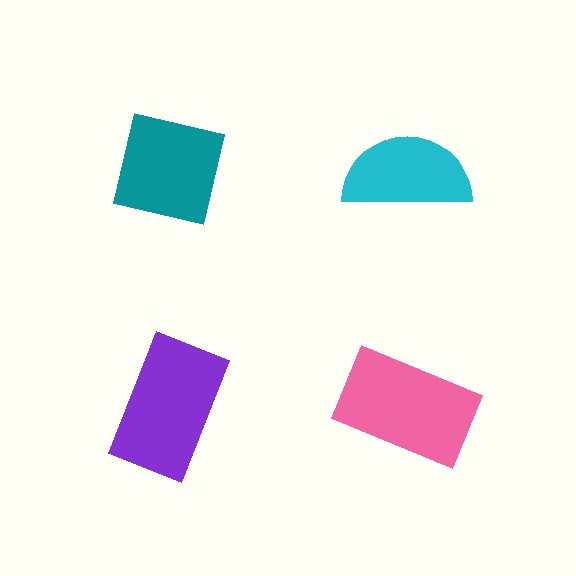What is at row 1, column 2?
A cyan semicircle.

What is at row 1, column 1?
A teal square.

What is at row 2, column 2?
A pink rectangle.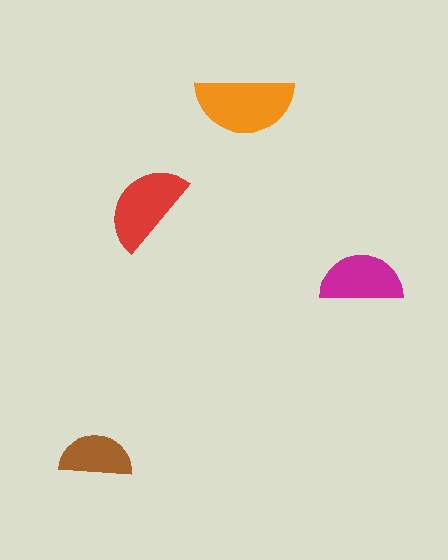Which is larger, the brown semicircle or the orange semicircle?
The orange one.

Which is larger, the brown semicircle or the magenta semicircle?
The magenta one.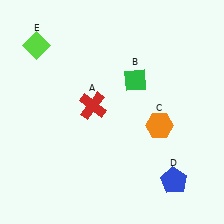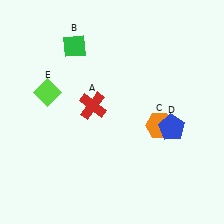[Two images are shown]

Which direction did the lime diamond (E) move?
The lime diamond (E) moved down.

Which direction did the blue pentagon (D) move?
The blue pentagon (D) moved up.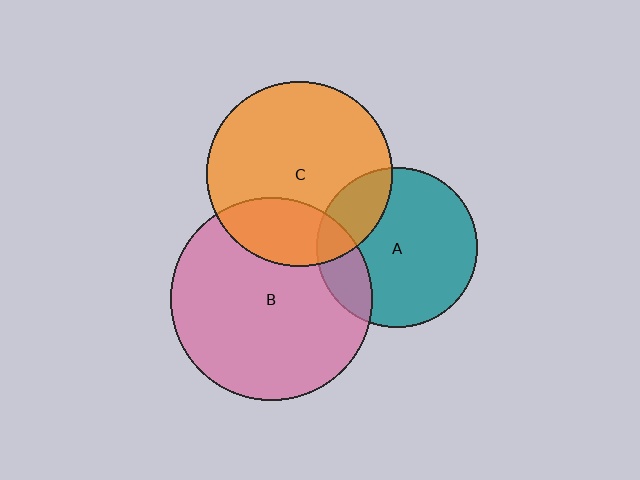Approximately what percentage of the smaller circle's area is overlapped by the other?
Approximately 25%.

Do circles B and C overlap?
Yes.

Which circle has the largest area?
Circle B (pink).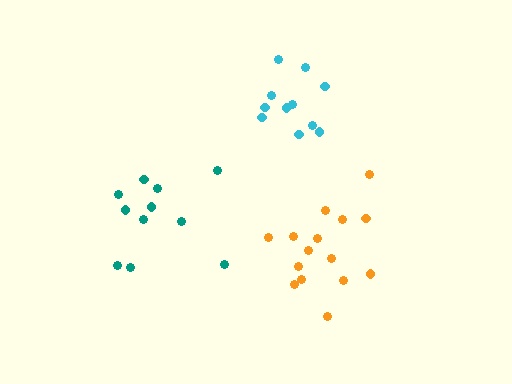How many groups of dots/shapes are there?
There are 3 groups.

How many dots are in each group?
Group 1: 15 dots, Group 2: 11 dots, Group 3: 11 dots (37 total).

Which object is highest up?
The cyan cluster is topmost.